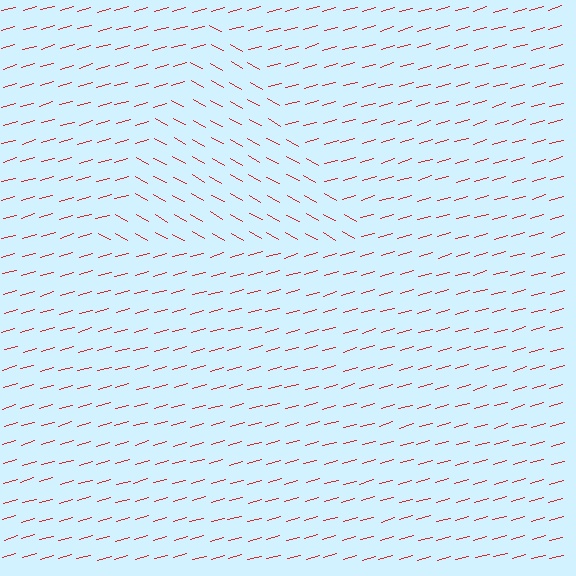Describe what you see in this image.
The image is filled with small red line segments. A triangle region in the image has lines oriented differently from the surrounding lines, creating a visible texture boundary.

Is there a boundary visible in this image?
Yes, there is a texture boundary formed by a change in line orientation.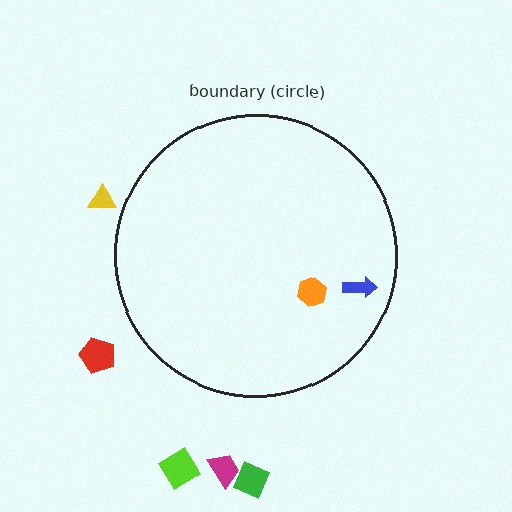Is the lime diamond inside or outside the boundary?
Outside.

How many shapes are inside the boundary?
2 inside, 5 outside.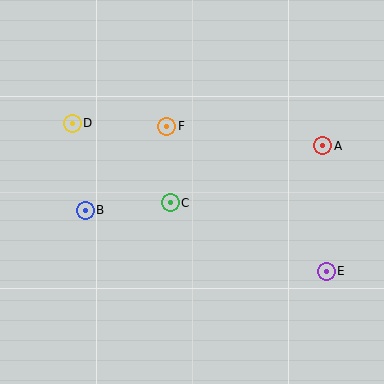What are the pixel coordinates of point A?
Point A is at (323, 146).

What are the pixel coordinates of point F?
Point F is at (167, 126).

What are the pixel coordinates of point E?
Point E is at (326, 271).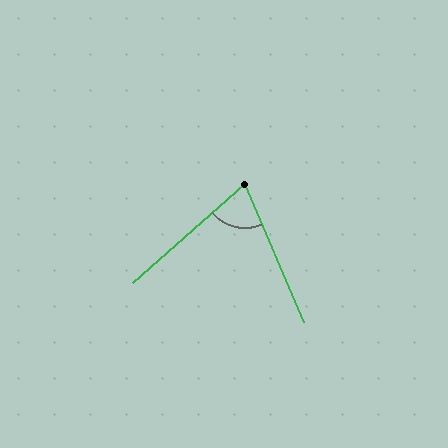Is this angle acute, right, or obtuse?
It is acute.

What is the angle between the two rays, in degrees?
Approximately 72 degrees.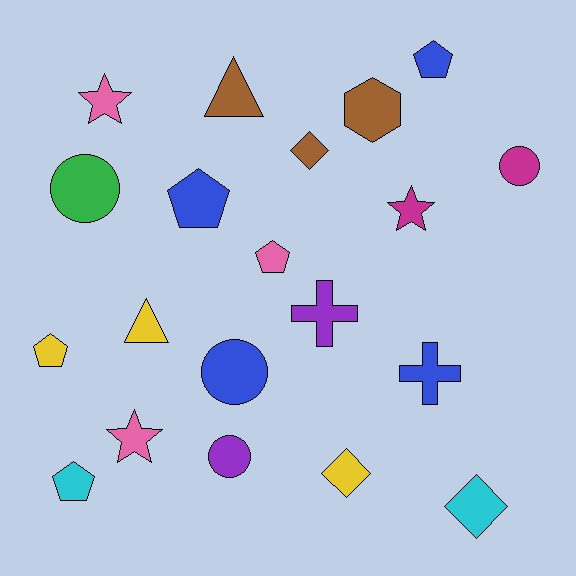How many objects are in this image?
There are 20 objects.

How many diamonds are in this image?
There are 3 diamonds.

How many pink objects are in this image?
There are 3 pink objects.